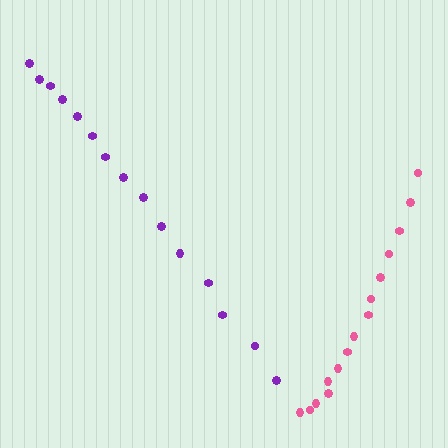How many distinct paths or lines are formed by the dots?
There are 2 distinct paths.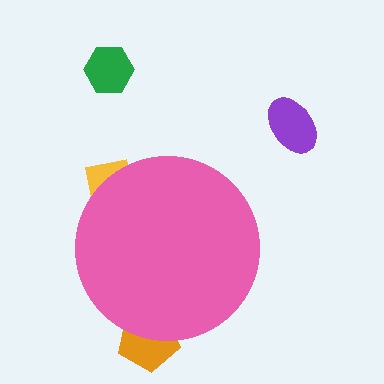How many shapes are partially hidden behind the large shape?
2 shapes are partially hidden.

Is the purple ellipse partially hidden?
No, the purple ellipse is fully visible.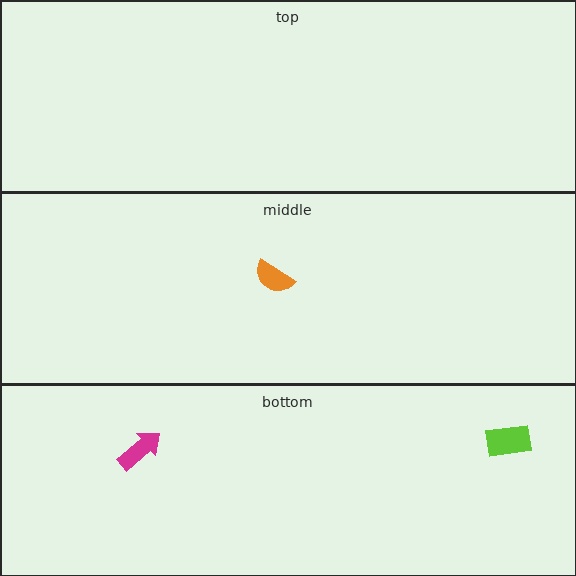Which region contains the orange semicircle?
The middle region.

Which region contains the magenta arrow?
The bottom region.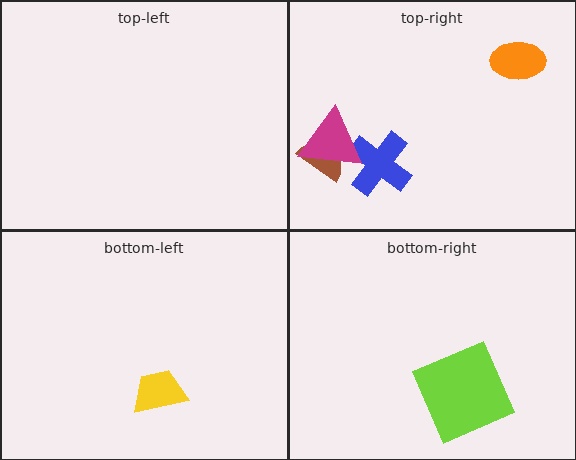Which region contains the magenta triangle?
The top-right region.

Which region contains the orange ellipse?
The top-right region.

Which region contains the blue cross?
The top-right region.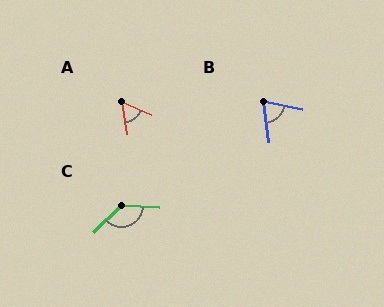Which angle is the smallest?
A, at approximately 57 degrees.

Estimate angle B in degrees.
Approximately 70 degrees.